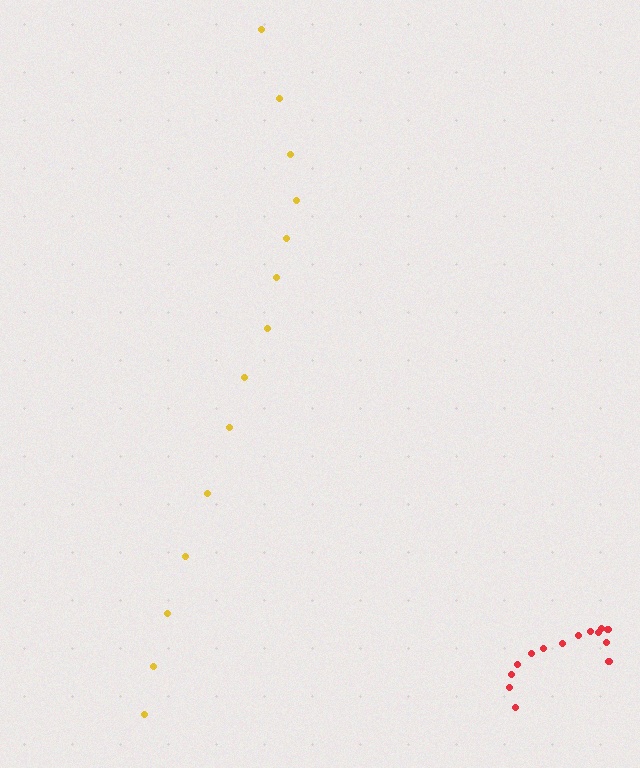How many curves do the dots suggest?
There are 2 distinct paths.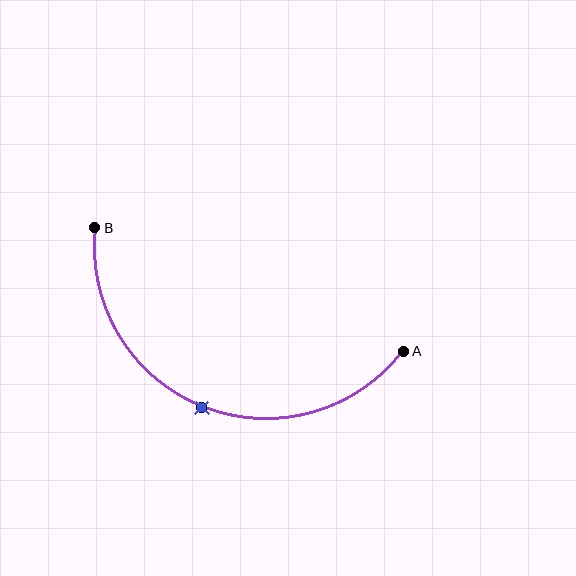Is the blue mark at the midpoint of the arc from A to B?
Yes. The blue mark lies on the arc at equal arc-length from both A and B — it is the arc midpoint.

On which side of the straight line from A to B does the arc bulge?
The arc bulges below the straight line connecting A and B.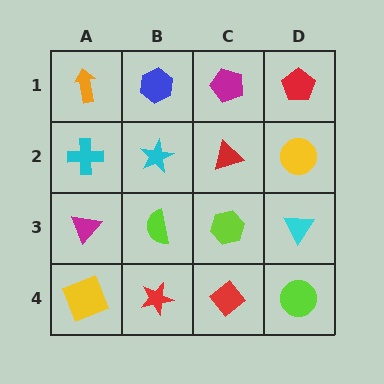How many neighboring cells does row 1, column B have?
3.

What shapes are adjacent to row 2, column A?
An orange arrow (row 1, column A), a magenta triangle (row 3, column A), a cyan star (row 2, column B).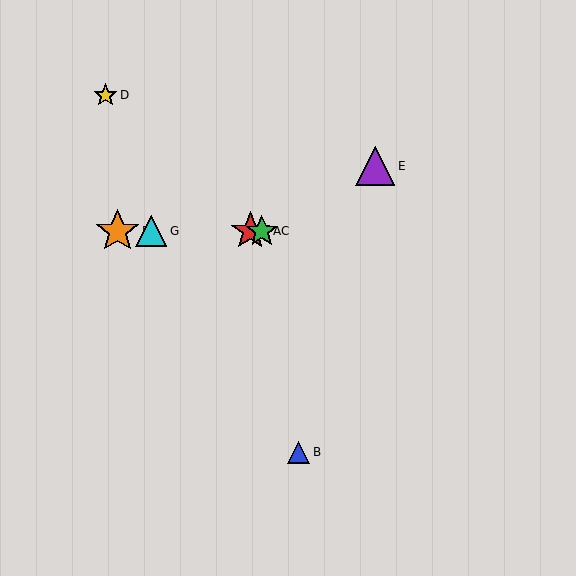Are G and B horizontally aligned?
No, G is at y≈231 and B is at y≈452.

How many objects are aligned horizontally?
4 objects (A, C, F, G) are aligned horizontally.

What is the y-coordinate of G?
Object G is at y≈231.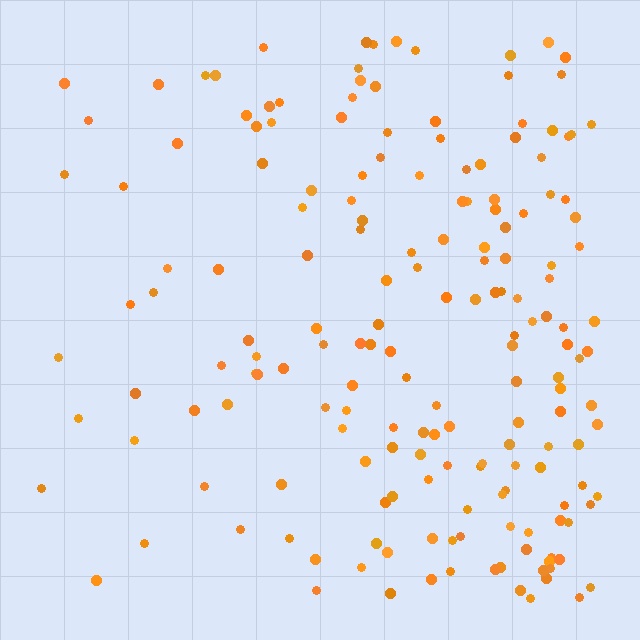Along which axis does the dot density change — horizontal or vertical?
Horizontal.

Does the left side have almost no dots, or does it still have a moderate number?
Still a moderate number, just noticeably fewer than the right.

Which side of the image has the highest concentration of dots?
The right.